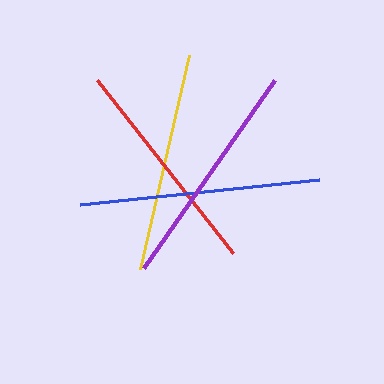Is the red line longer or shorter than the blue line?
The blue line is longer than the red line.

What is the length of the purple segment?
The purple segment is approximately 229 pixels long.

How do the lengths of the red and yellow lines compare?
The red and yellow lines are approximately the same length.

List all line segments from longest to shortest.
From longest to shortest: blue, purple, red, yellow.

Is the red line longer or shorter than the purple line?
The purple line is longer than the red line.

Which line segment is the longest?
The blue line is the longest at approximately 241 pixels.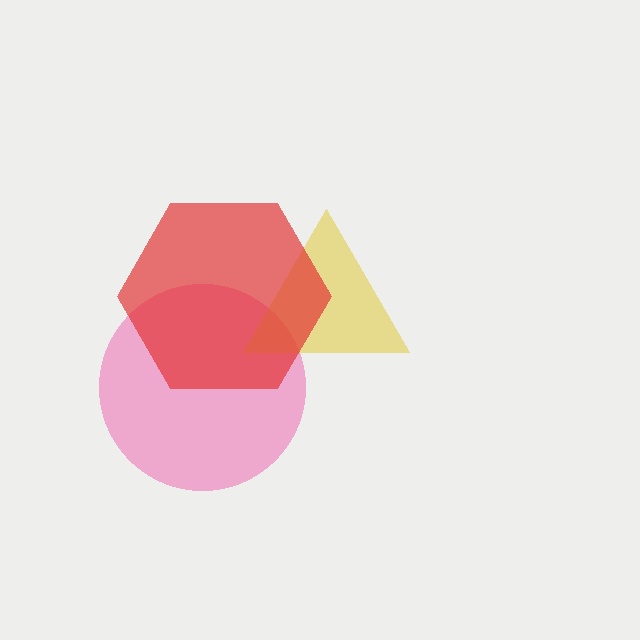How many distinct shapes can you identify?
There are 3 distinct shapes: a pink circle, a yellow triangle, a red hexagon.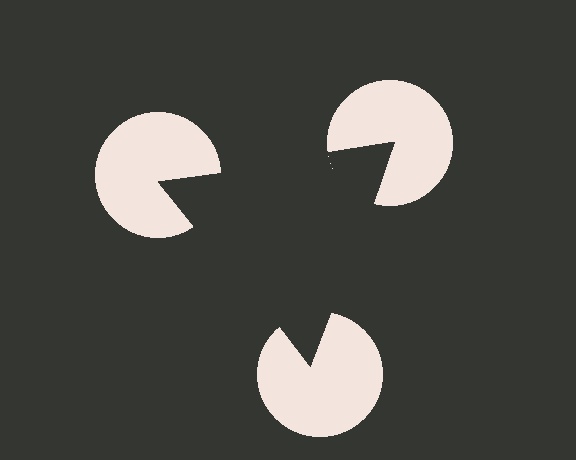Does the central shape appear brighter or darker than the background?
It typically appears slightly darker than the background, even though no actual brightness change is drawn.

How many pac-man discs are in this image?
There are 3 — one at each vertex of the illusory triangle.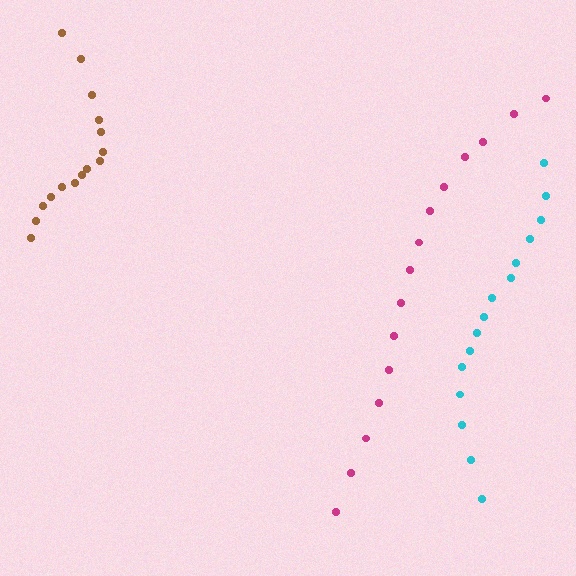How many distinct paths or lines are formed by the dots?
There are 3 distinct paths.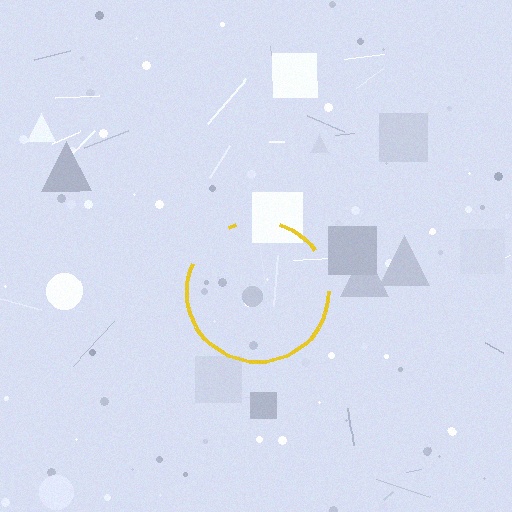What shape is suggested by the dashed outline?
The dashed outline suggests a circle.